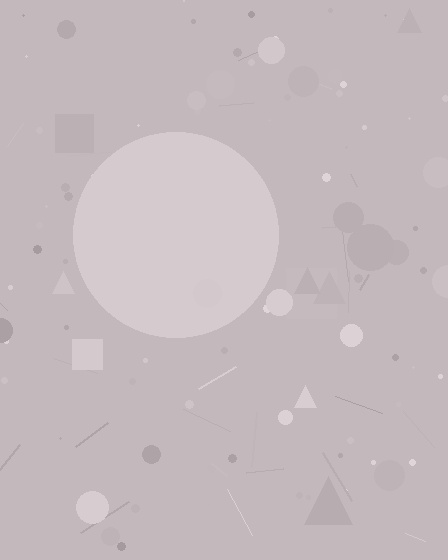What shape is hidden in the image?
A circle is hidden in the image.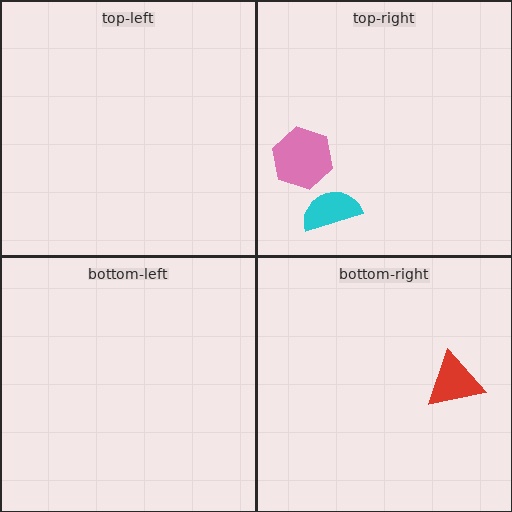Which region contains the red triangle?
The bottom-right region.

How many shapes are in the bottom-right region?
1.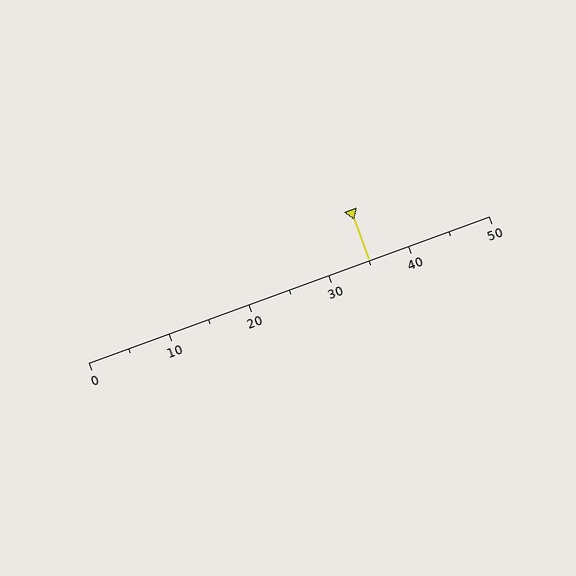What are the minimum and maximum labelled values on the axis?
The axis runs from 0 to 50.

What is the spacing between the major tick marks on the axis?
The major ticks are spaced 10 apart.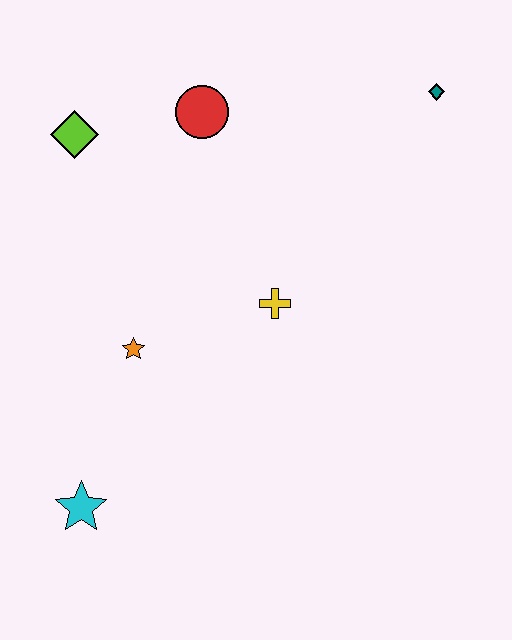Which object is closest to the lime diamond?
The red circle is closest to the lime diamond.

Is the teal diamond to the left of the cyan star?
No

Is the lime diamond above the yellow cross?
Yes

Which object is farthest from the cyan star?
The teal diamond is farthest from the cyan star.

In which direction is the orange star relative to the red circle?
The orange star is below the red circle.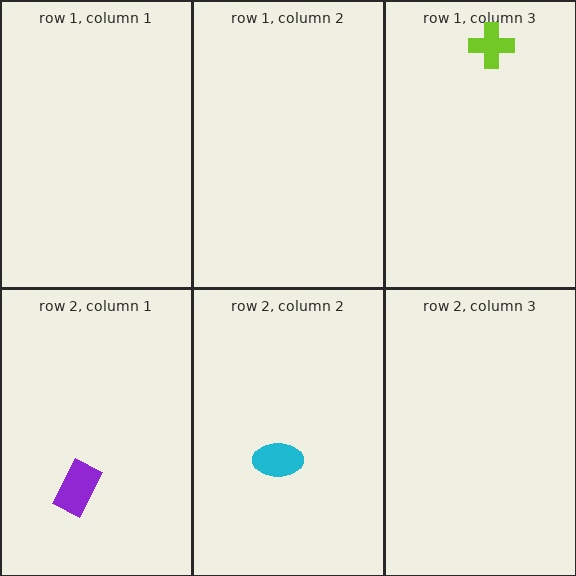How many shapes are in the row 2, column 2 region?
1.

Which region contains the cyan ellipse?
The row 2, column 2 region.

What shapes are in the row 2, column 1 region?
The purple rectangle.